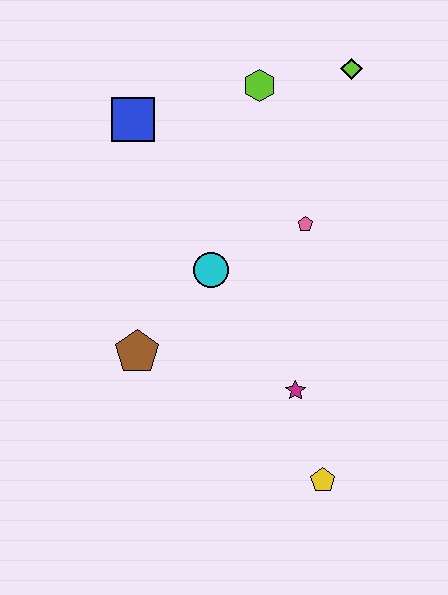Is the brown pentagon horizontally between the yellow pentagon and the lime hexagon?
No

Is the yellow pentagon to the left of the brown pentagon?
No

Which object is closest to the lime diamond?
The lime hexagon is closest to the lime diamond.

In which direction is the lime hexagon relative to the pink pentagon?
The lime hexagon is above the pink pentagon.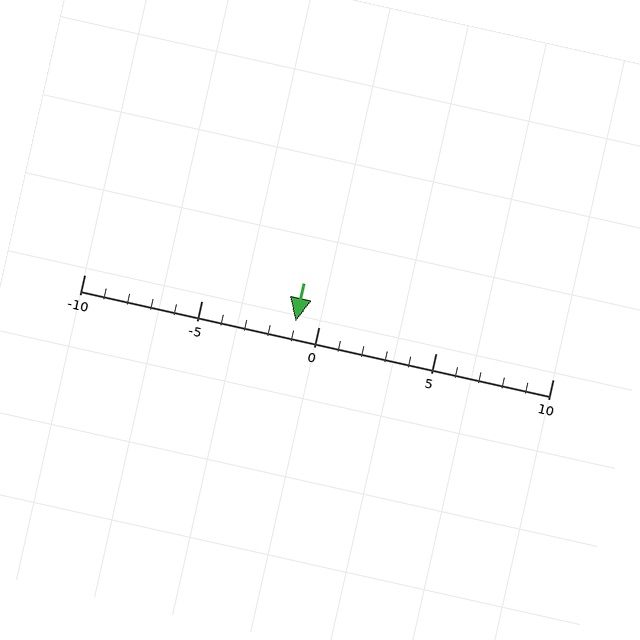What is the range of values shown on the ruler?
The ruler shows values from -10 to 10.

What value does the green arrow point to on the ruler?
The green arrow points to approximately -1.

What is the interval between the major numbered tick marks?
The major tick marks are spaced 5 units apart.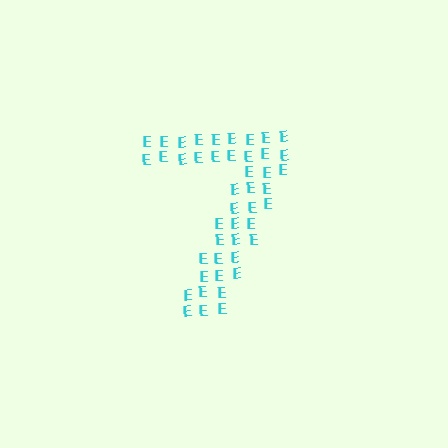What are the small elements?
The small elements are letter E's.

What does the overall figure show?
The overall figure shows the digit 7.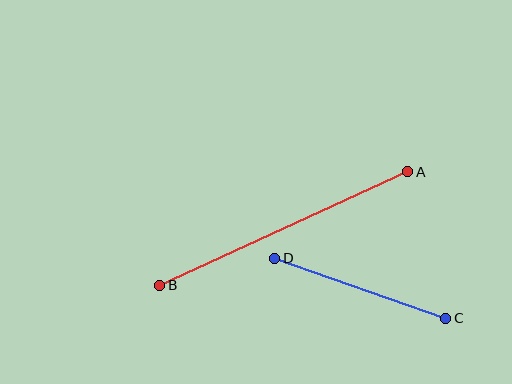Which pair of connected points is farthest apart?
Points A and B are farthest apart.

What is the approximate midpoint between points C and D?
The midpoint is at approximately (360, 288) pixels.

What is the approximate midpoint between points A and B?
The midpoint is at approximately (284, 228) pixels.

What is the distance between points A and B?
The distance is approximately 272 pixels.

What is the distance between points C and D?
The distance is approximately 182 pixels.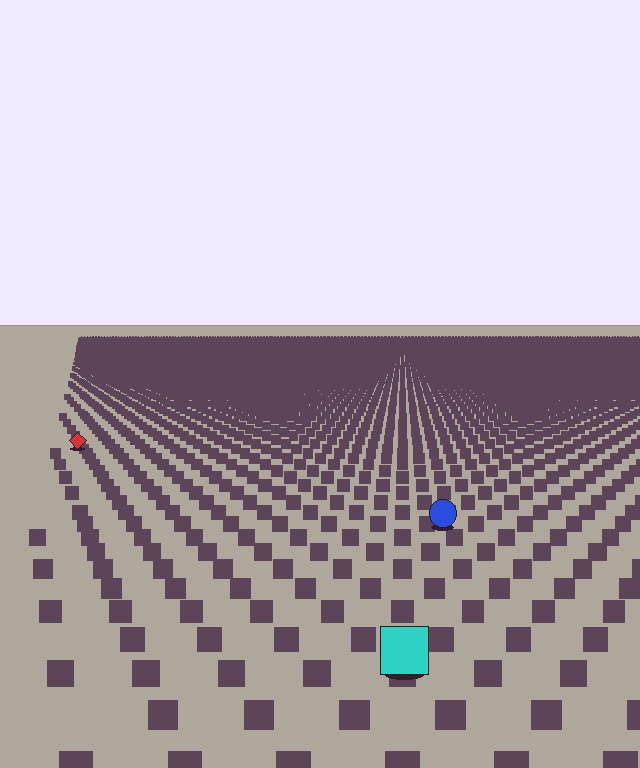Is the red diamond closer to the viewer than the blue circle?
No. The blue circle is closer — you can tell from the texture gradient: the ground texture is coarser near it.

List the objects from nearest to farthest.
From nearest to farthest: the cyan square, the blue circle, the red diamond.